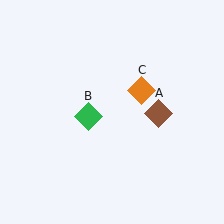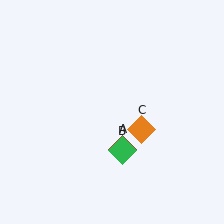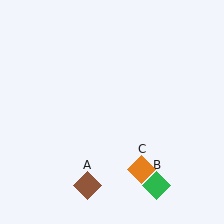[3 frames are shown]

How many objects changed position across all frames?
3 objects changed position: brown diamond (object A), green diamond (object B), orange diamond (object C).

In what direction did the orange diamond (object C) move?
The orange diamond (object C) moved down.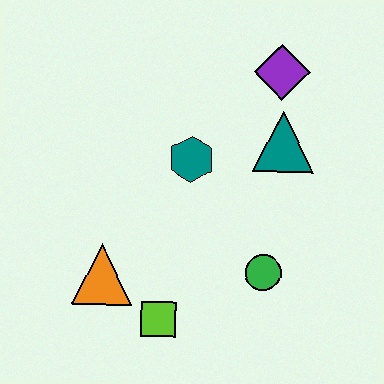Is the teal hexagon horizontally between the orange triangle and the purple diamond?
Yes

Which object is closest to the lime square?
The orange triangle is closest to the lime square.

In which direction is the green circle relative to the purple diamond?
The green circle is below the purple diamond.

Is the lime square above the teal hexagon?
No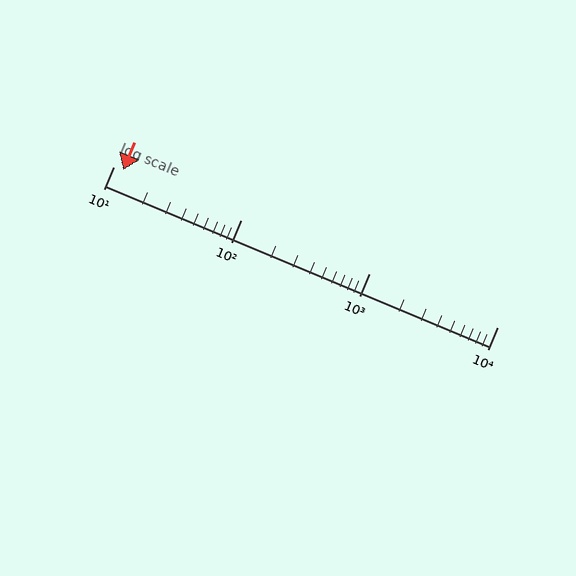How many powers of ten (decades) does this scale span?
The scale spans 3 decades, from 10 to 10000.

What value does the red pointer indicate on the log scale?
The pointer indicates approximately 12.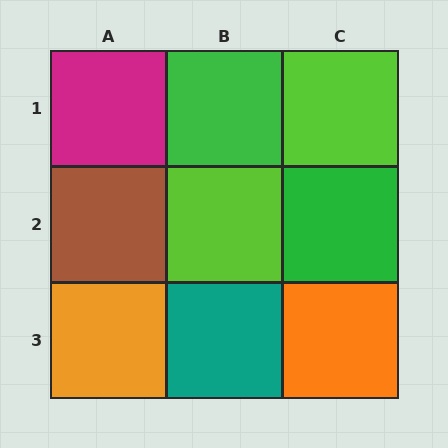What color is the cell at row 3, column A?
Orange.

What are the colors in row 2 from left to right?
Brown, lime, green.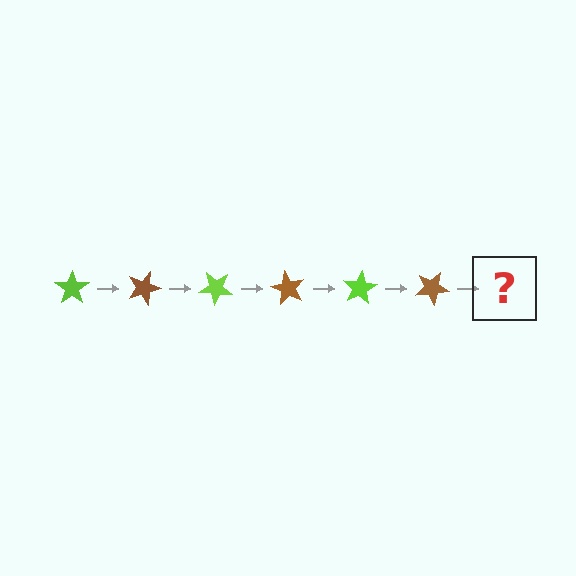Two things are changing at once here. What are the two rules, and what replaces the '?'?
The two rules are that it rotates 20 degrees each step and the color cycles through lime and brown. The '?' should be a lime star, rotated 120 degrees from the start.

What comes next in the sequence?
The next element should be a lime star, rotated 120 degrees from the start.